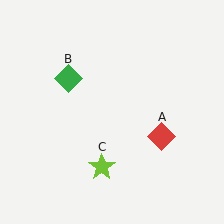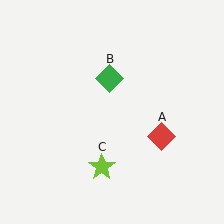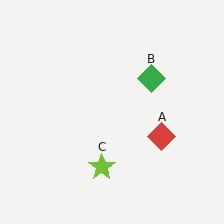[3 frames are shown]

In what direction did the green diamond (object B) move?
The green diamond (object B) moved right.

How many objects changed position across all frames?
1 object changed position: green diamond (object B).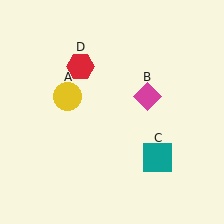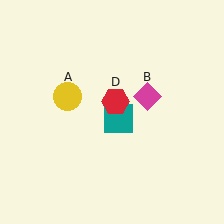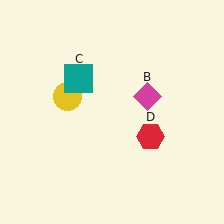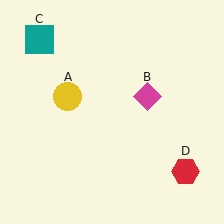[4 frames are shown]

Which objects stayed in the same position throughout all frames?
Yellow circle (object A) and magenta diamond (object B) remained stationary.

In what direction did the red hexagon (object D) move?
The red hexagon (object D) moved down and to the right.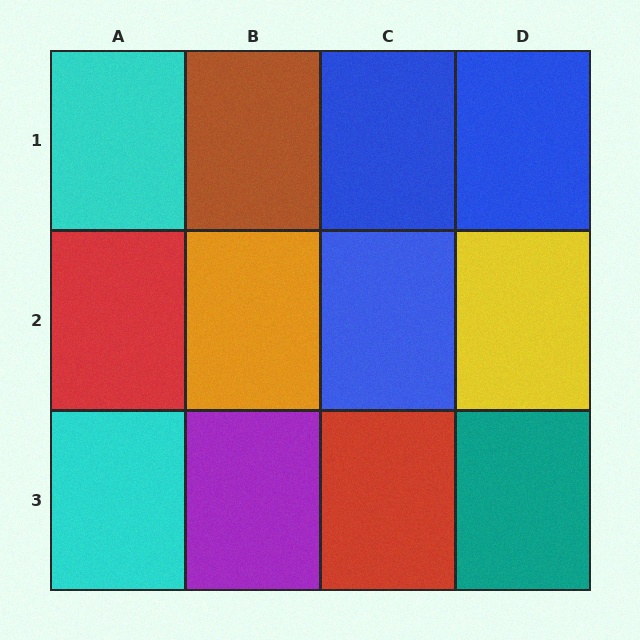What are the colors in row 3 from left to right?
Cyan, purple, red, teal.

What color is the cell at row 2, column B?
Orange.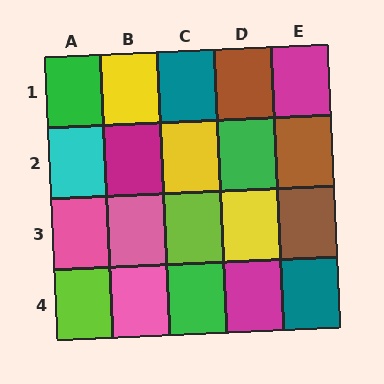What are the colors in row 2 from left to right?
Cyan, magenta, yellow, green, brown.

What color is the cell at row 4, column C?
Green.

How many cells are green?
3 cells are green.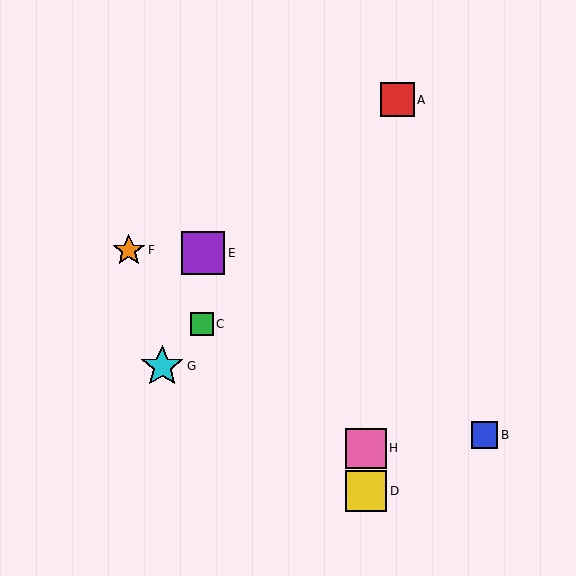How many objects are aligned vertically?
2 objects (D, H) are aligned vertically.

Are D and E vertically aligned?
No, D is at x≈366 and E is at x≈203.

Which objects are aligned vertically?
Objects D, H are aligned vertically.